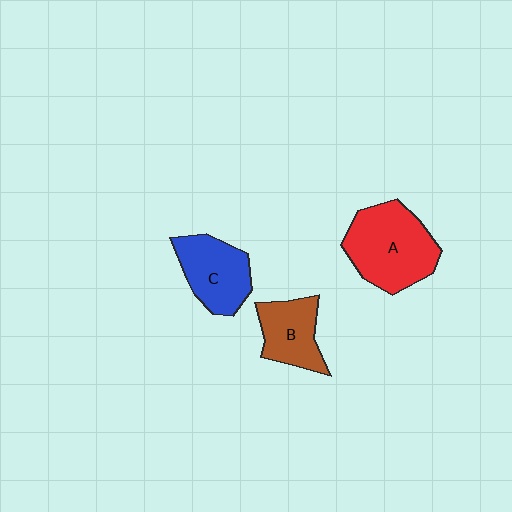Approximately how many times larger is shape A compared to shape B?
Approximately 1.6 times.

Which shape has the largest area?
Shape A (red).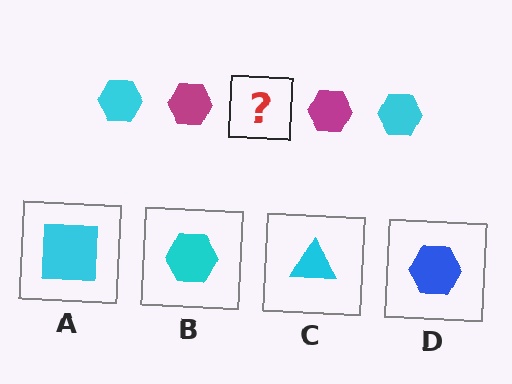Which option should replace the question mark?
Option B.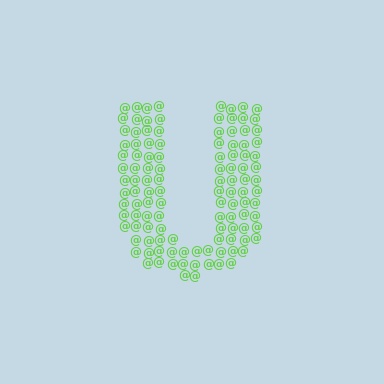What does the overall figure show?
The overall figure shows the letter U.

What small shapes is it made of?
It is made of small at signs.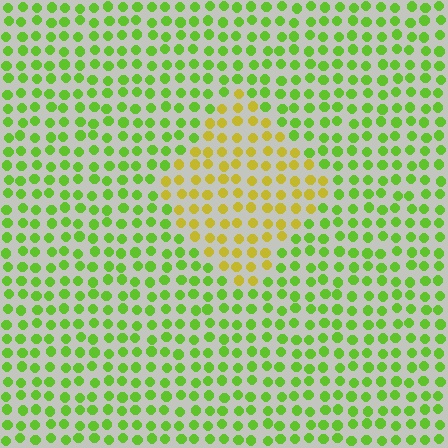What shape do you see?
I see a diamond.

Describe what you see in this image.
The image is filled with small lime elements in a uniform arrangement. A diamond-shaped region is visible where the elements are tinted to a slightly different hue, forming a subtle color boundary.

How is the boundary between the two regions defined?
The boundary is defined purely by a slight shift in hue (about 44 degrees). Spacing, size, and orientation are identical on both sides.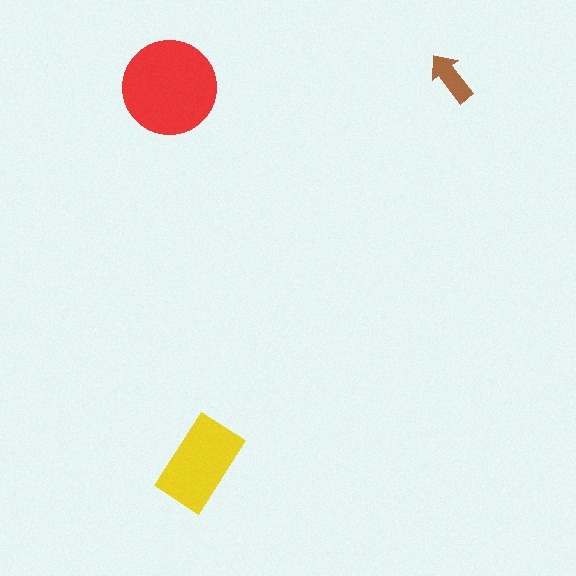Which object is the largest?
The red circle.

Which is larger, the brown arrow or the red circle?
The red circle.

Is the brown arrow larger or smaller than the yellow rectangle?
Smaller.